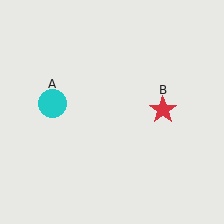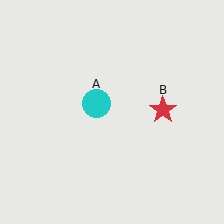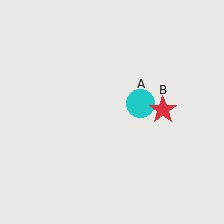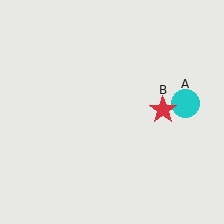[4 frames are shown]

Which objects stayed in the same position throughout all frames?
Red star (object B) remained stationary.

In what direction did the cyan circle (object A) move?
The cyan circle (object A) moved right.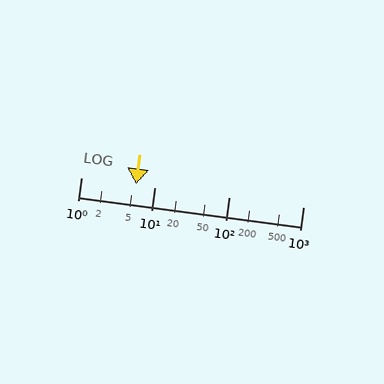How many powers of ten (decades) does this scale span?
The scale spans 3 decades, from 1 to 1000.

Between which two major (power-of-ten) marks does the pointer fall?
The pointer is between 1 and 10.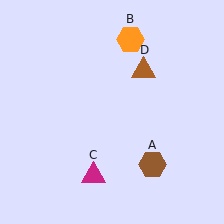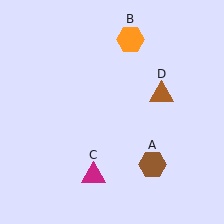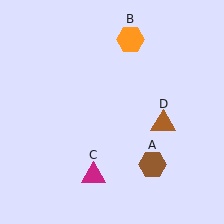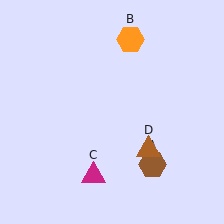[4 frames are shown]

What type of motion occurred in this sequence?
The brown triangle (object D) rotated clockwise around the center of the scene.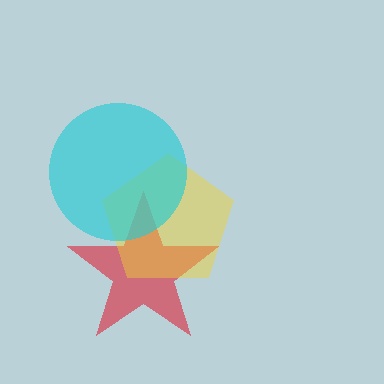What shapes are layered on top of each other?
The layered shapes are: a red star, a yellow pentagon, a cyan circle.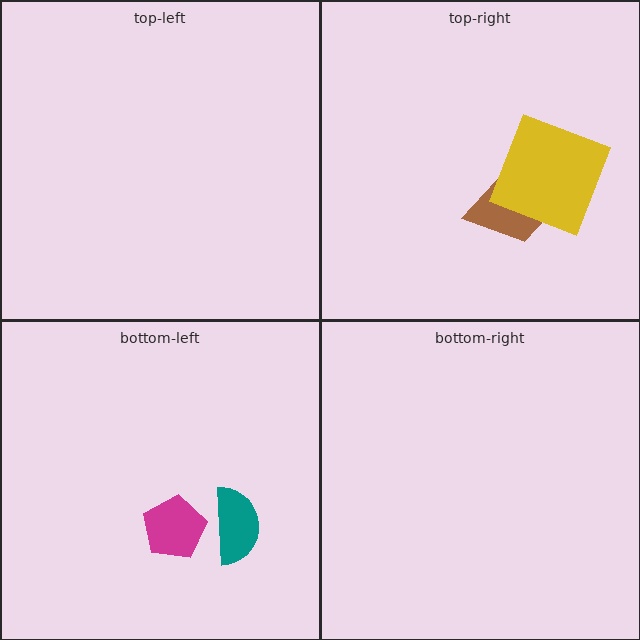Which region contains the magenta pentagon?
The bottom-left region.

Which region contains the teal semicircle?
The bottom-left region.